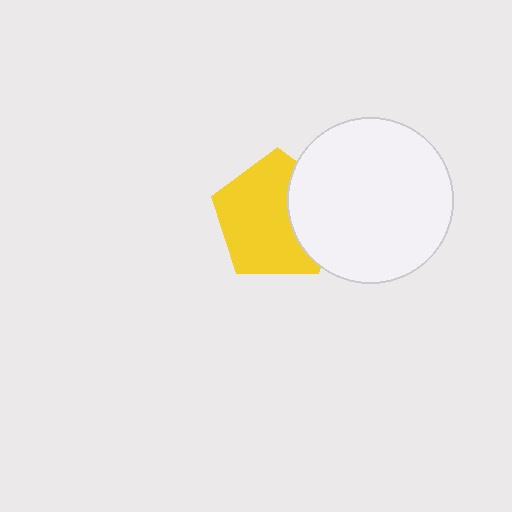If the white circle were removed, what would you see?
You would see the complete yellow pentagon.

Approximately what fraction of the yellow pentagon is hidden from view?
Roughly 31% of the yellow pentagon is hidden behind the white circle.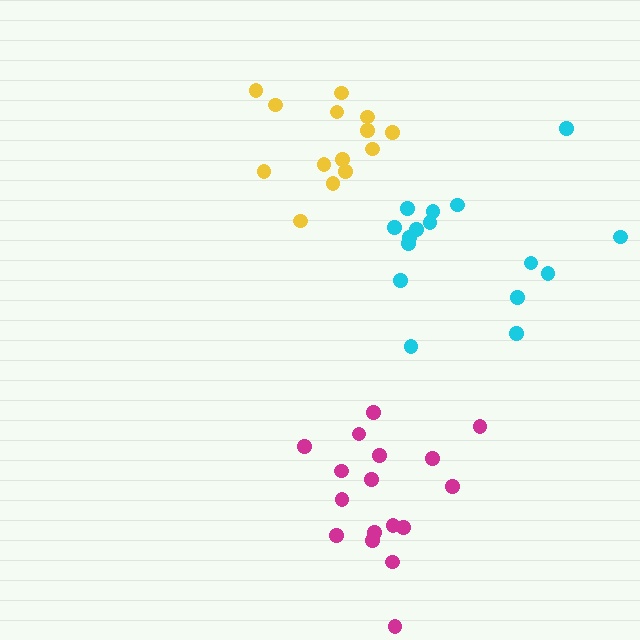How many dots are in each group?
Group 1: 16 dots, Group 2: 14 dots, Group 3: 17 dots (47 total).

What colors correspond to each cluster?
The clusters are colored: cyan, yellow, magenta.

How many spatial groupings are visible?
There are 3 spatial groupings.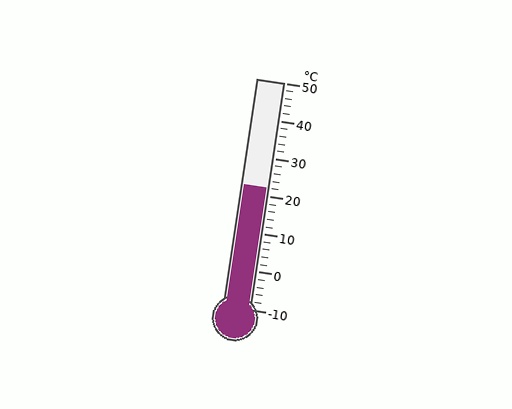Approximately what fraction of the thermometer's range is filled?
The thermometer is filled to approximately 55% of its range.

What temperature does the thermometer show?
The thermometer shows approximately 22°C.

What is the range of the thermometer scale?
The thermometer scale ranges from -10°C to 50°C.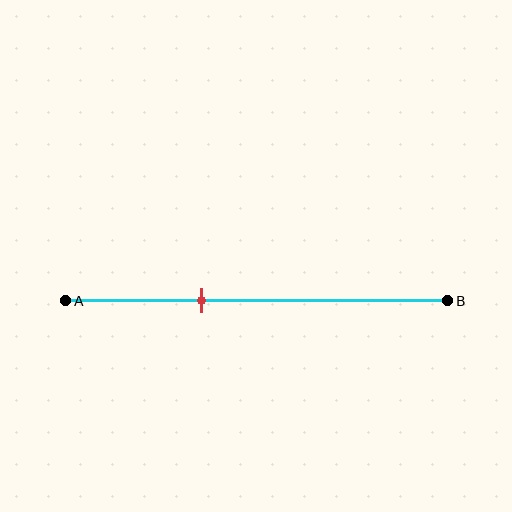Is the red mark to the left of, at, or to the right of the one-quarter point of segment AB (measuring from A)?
The red mark is to the right of the one-quarter point of segment AB.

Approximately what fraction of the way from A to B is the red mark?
The red mark is approximately 35% of the way from A to B.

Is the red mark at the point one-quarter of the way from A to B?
No, the mark is at about 35% from A, not at the 25% one-quarter point.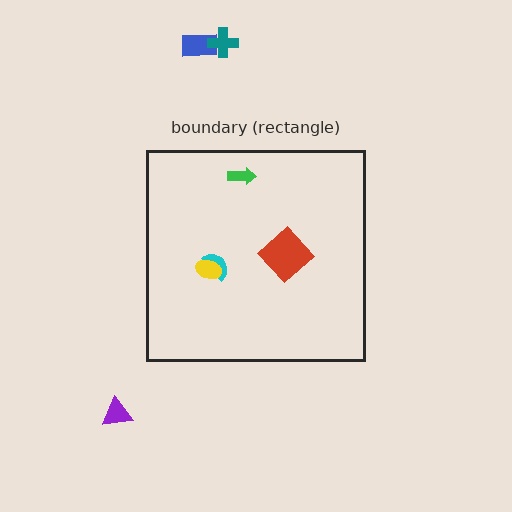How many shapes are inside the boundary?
4 inside, 3 outside.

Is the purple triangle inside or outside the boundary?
Outside.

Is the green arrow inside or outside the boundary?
Inside.